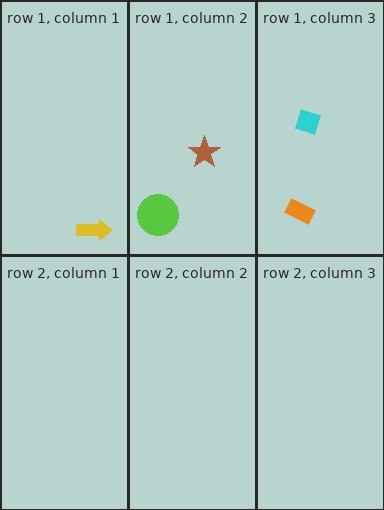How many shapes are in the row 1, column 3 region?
2.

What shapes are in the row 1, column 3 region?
The orange rectangle, the cyan diamond.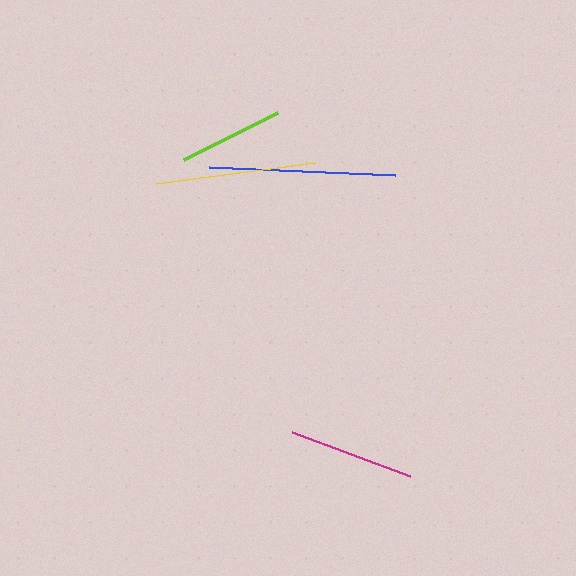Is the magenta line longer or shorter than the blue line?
The blue line is longer than the magenta line.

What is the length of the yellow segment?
The yellow segment is approximately 160 pixels long.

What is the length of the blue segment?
The blue segment is approximately 186 pixels long.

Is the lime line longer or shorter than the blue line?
The blue line is longer than the lime line.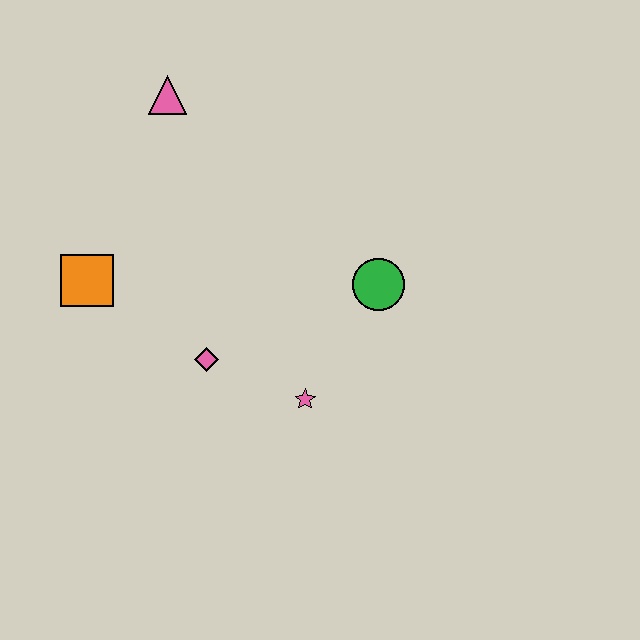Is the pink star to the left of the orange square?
No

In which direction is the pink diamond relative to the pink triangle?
The pink diamond is below the pink triangle.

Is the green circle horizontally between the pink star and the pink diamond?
No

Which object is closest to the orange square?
The pink diamond is closest to the orange square.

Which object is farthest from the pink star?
The pink triangle is farthest from the pink star.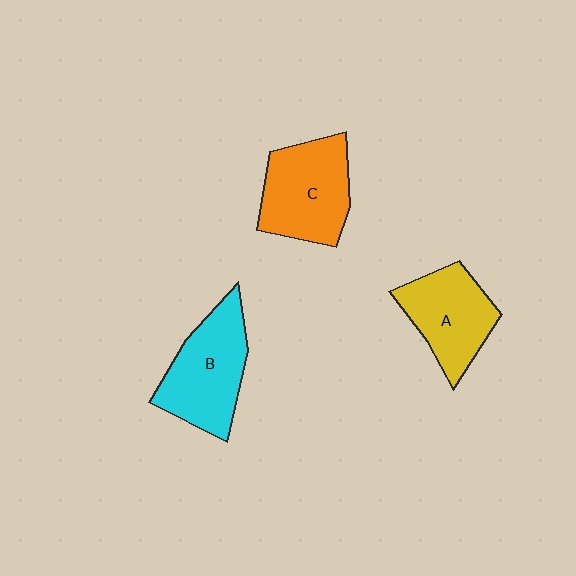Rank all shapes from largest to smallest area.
From largest to smallest: B (cyan), C (orange), A (yellow).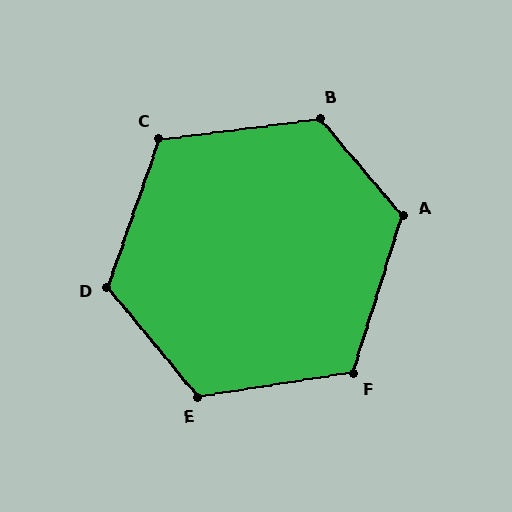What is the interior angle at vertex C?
Approximately 116 degrees (obtuse).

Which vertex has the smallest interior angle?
F, at approximately 116 degrees.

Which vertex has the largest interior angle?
B, at approximately 123 degrees.